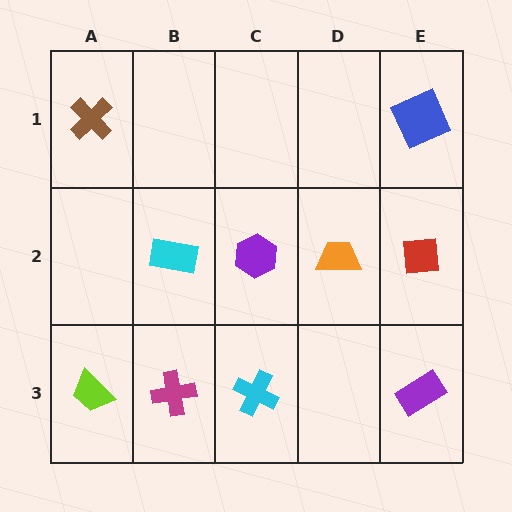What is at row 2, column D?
An orange trapezoid.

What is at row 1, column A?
A brown cross.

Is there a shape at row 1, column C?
No, that cell is empty.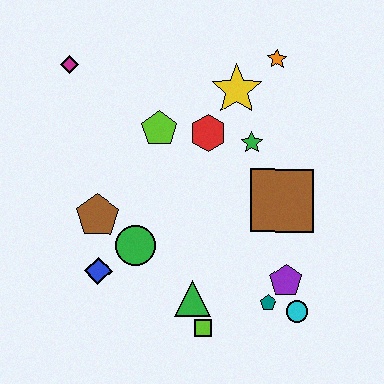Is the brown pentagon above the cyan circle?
Yes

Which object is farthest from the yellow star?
The lime square is farthest from the yellow star.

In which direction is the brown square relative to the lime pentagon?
The brown square is to the right of the lime pentagon.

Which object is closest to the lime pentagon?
The red hexagon is closest to the lime pentagon.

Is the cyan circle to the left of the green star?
No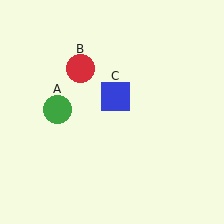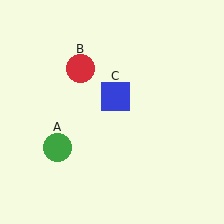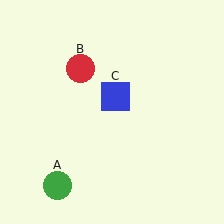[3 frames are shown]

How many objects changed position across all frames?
1 object changed position: green circle (object A).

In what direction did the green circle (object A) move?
The green circle (object A) moved down.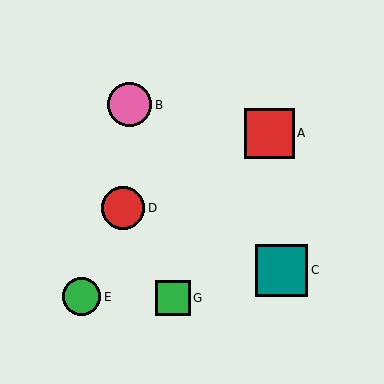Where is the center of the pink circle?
The center of the pink circle is at (130, 105).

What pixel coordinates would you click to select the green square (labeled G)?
Click at (173, 298) to select the green square G.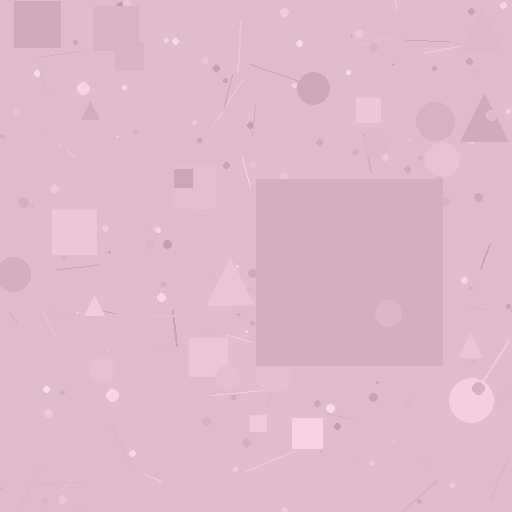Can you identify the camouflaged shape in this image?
The camouflaged shape is a square.